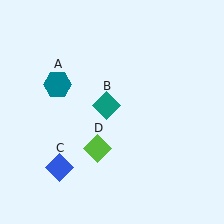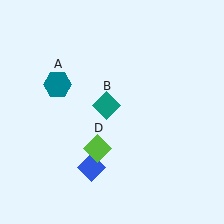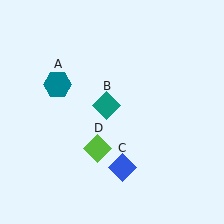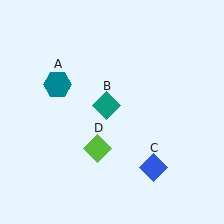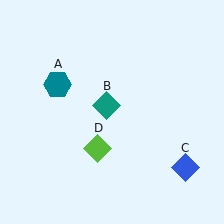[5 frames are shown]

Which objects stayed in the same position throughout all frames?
Teal hexagon (object A) and teal diamond (object B) and lime diamond (object D) remained stationary.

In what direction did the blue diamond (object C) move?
The blue diamond (object C) moved right.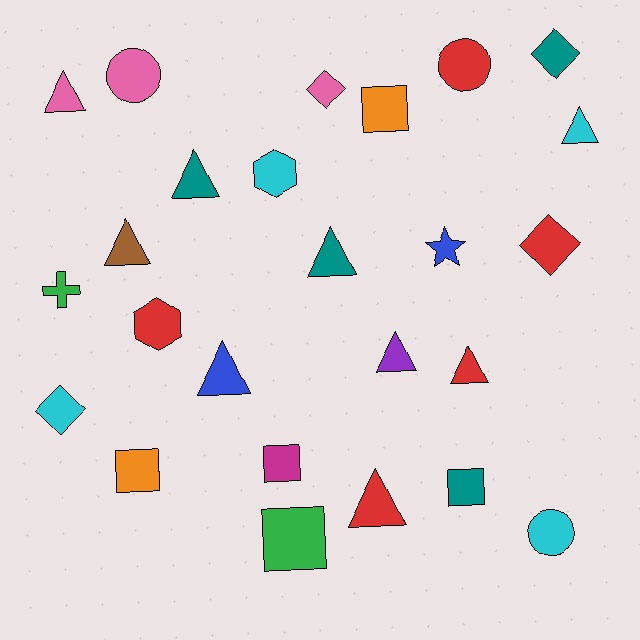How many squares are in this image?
There are 5 squares.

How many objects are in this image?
There are 25 objects.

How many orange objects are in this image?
There are 2 orange objects.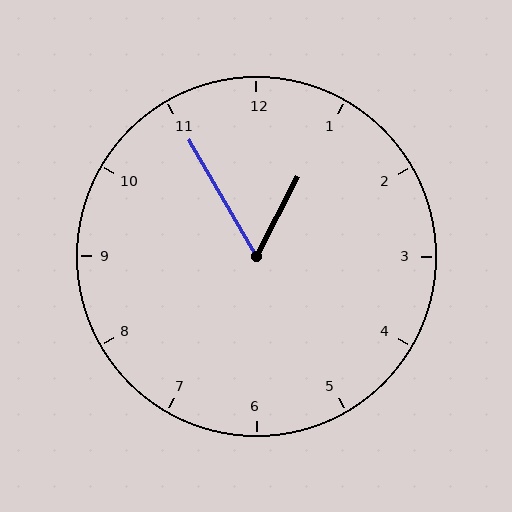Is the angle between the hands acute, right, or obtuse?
It is acute.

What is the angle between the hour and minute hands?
Approximately 58 degrees.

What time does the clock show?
12:55.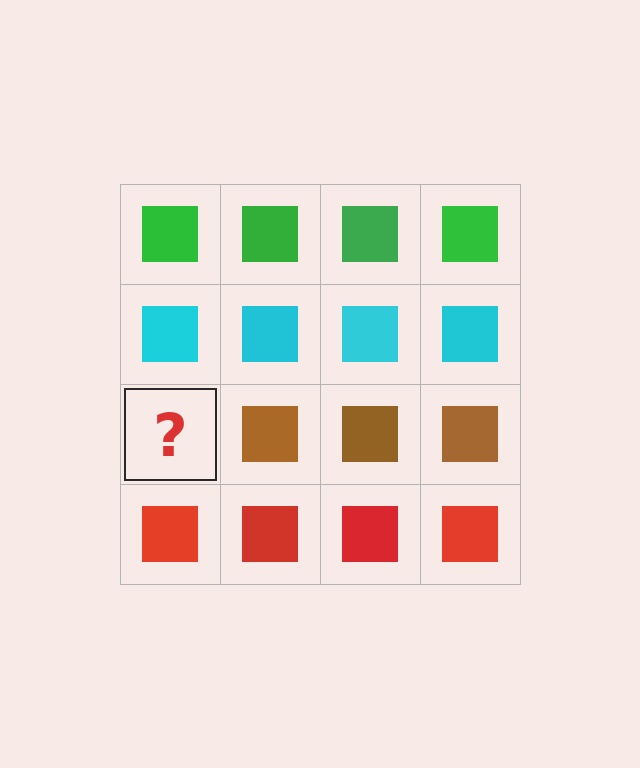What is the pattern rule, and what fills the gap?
The rule is that each row has a consistent color. The gap should be filled with a brown square.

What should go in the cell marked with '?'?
The missing cell should contain a brown square.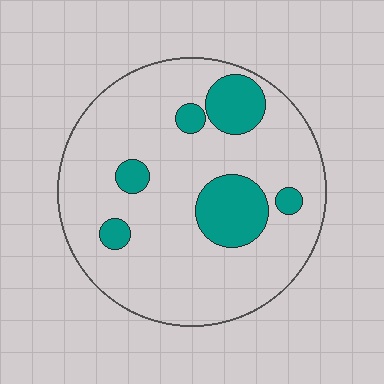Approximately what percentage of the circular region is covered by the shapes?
Approximately 20%.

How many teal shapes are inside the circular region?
6.